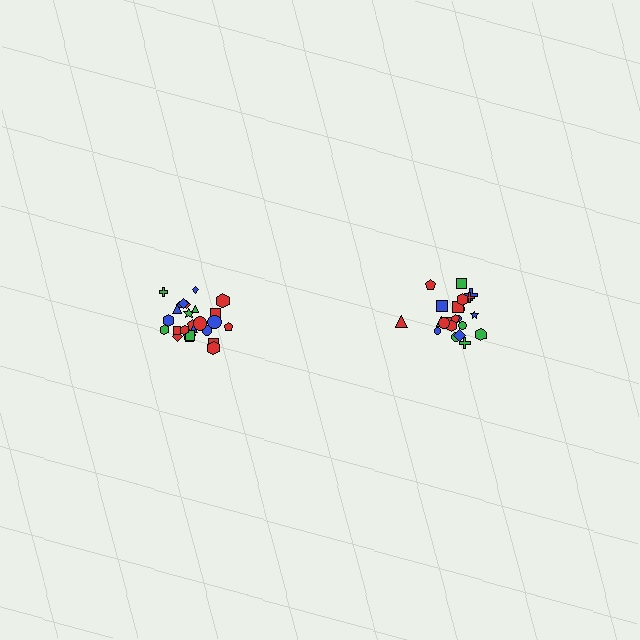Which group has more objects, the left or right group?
The left group.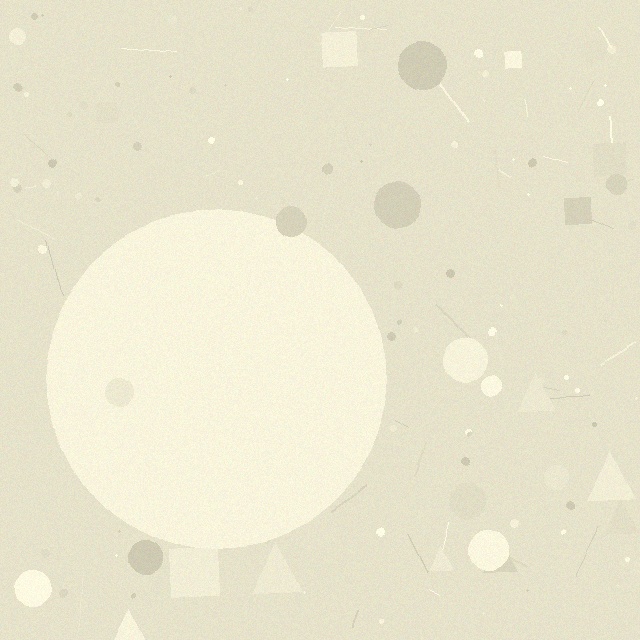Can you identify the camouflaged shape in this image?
The camouflaged shape is a circle.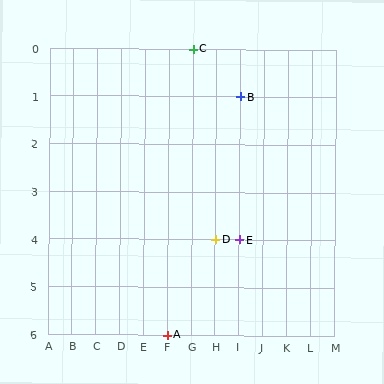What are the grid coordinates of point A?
Point A is at grid coordinates (F, 6).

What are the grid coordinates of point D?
Point D is at grid coordinates (H, 4).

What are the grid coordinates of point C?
Point C is at grid coordinates (G, 0).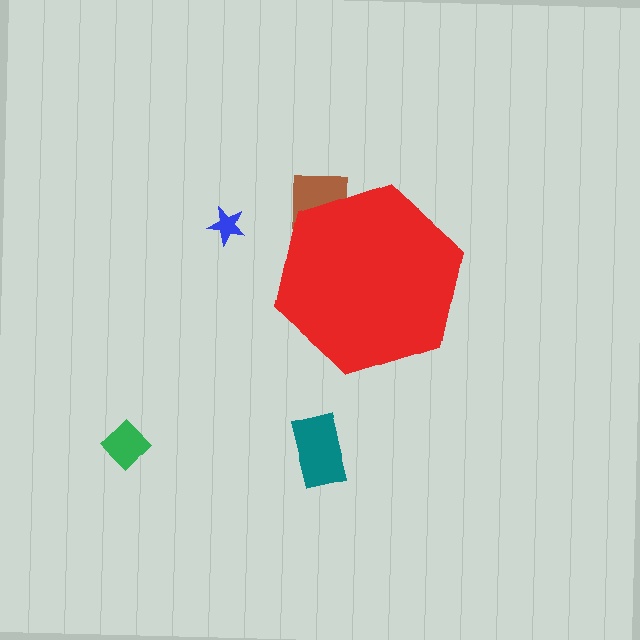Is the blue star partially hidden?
No, the blue star is fully visible.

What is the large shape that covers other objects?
A red hexagon.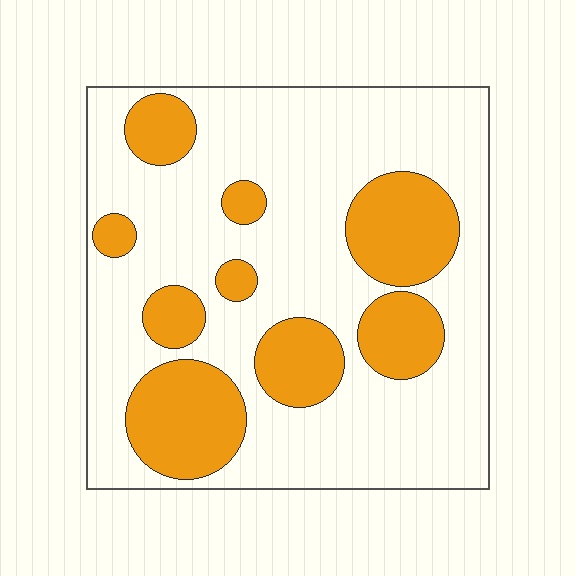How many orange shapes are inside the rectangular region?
9.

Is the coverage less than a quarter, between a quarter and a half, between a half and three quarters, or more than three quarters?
Between a quarter and a half.